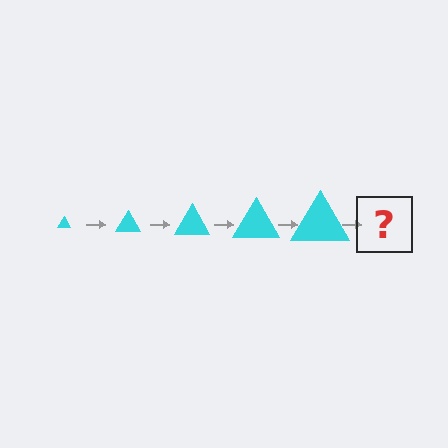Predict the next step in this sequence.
The next step is a cyan triangle, larger than the previous one.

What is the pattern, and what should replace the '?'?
The pattern is that the triangle gets progressively larger each step. The '?' should be a cyan triangle, larger than the previous one.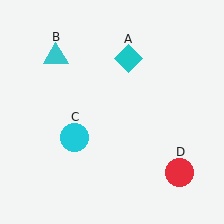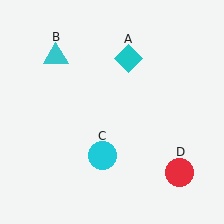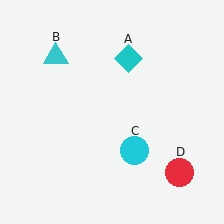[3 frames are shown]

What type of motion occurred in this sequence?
The cyan circle (object C) rotated counterclockwise around the center of the scene.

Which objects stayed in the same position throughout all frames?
Cyan diamond (object A) and cyan triangle (object B) and red circle (object D) remained stationary.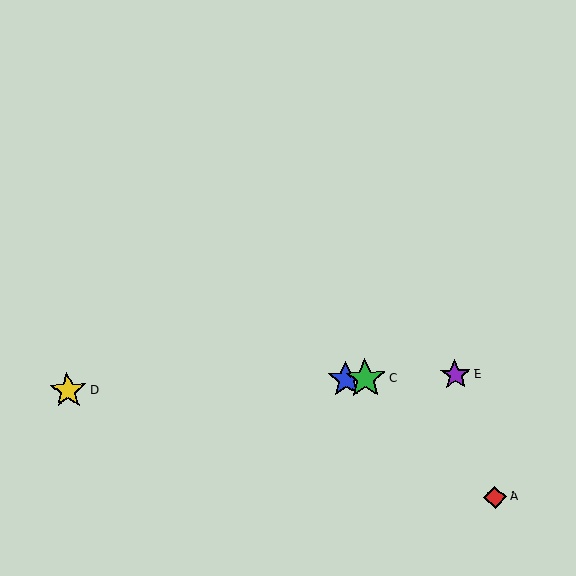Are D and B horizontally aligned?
Yes, both are at y≈391.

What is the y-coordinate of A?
Object A is at y≈497.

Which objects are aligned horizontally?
Objects B, C, D, E are aligned horizontally.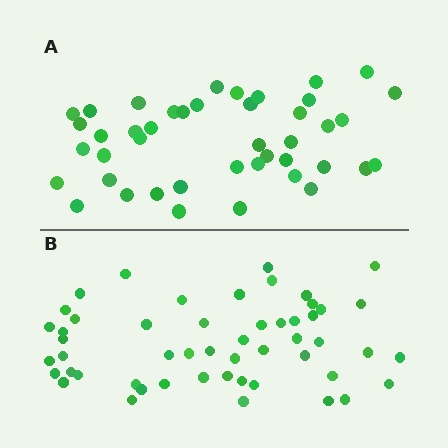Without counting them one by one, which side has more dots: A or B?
Region B (the bottom region) has more dots.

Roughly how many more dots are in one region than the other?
Region B has roughly 8 or so more dots than region A.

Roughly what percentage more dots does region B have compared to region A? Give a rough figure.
About 20% more.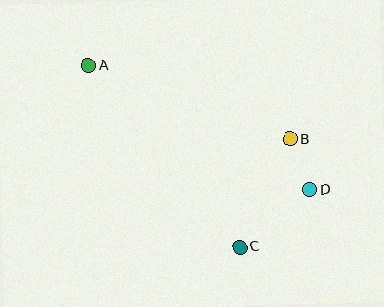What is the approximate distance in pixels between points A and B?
The distance between A and B is approximately 215 pixels.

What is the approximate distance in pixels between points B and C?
The distance between B and C is approximately 119 pixels.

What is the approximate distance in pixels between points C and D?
The distance between C and D is approximately 91 pixels.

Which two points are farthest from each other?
Points A and D are farthest from each other.